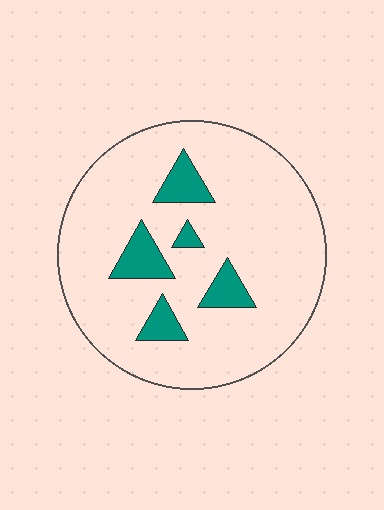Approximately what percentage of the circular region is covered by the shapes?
Approximately 15%.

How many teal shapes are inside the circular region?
5.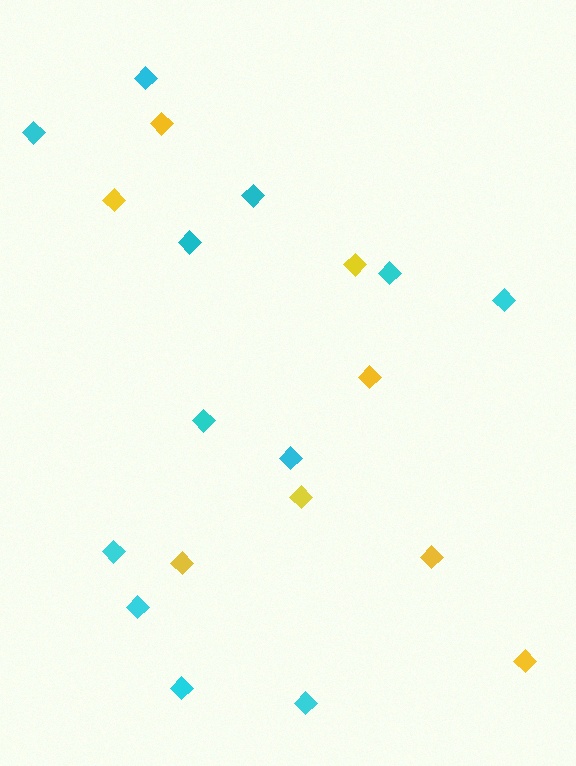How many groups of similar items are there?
There are 2 groups: one group of cyan diamonds (12) and one group of yellow diamonds (8).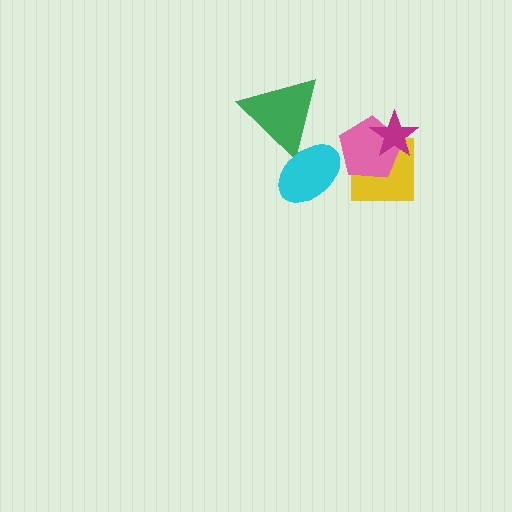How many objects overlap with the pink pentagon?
2 objects overlap with the pink pentagon.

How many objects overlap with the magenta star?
2 objects overlap with the magenta star.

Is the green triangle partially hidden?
Yes, it is partially covered by another shape.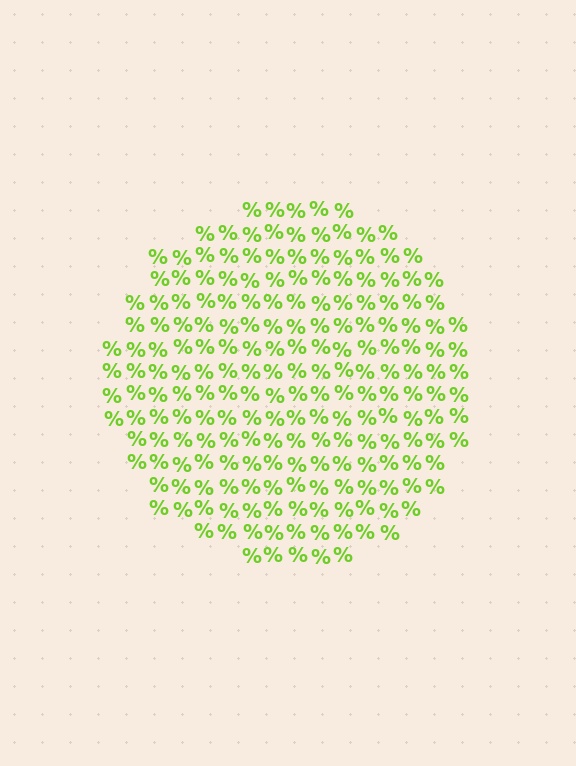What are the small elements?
The small elements are percent signs.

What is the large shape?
The large shape is a circle.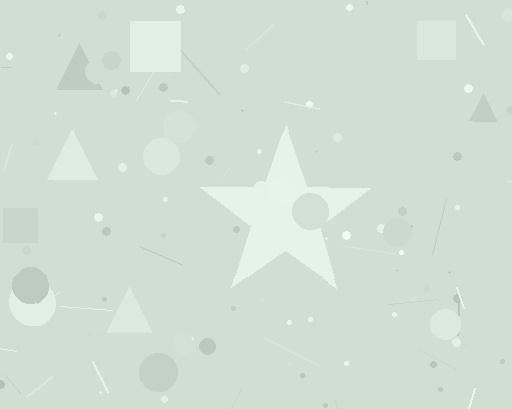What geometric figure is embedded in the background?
A star is embedded in the background.